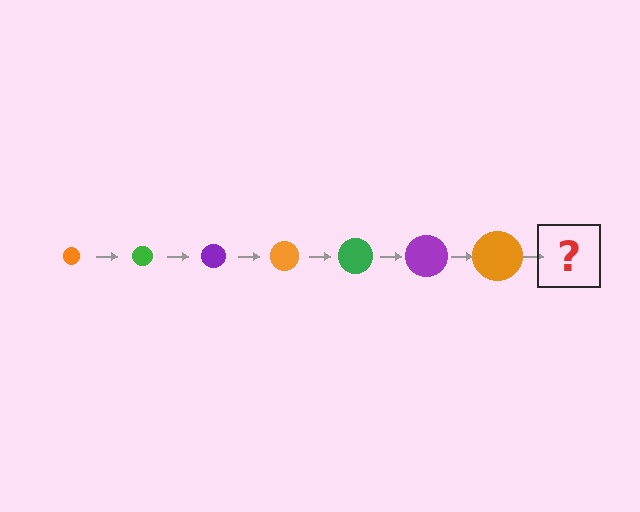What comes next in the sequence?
The next element should be a green circle, larger than the previous one.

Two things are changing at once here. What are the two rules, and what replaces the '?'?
The two rules are that the circle grows larger each step and the color cycles through orange, green, and purple. The '?' should be a green circle, larger than the previous one.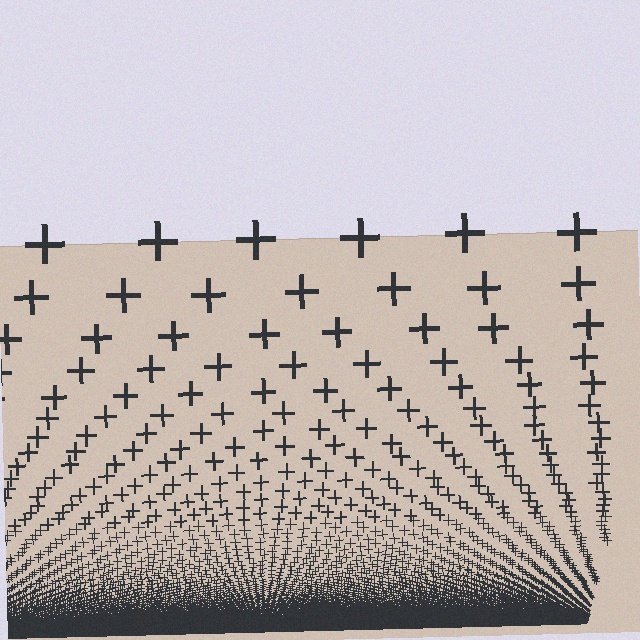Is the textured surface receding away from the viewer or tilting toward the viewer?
The surface appears to tilt toward the viewer. Texture elements get larger and sparser toward the top.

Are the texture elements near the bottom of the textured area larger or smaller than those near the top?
Smaller. The gradient is inverted — elements near the bottom are smaller and denser.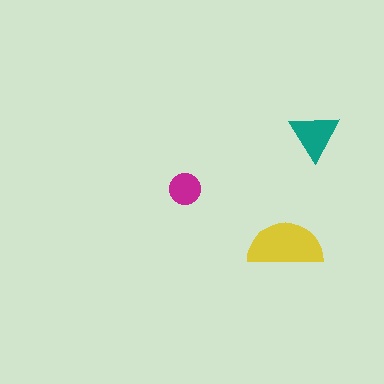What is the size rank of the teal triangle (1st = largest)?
2nd.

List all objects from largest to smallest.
The yellow semicircle, the teal triangle, the magenta circle.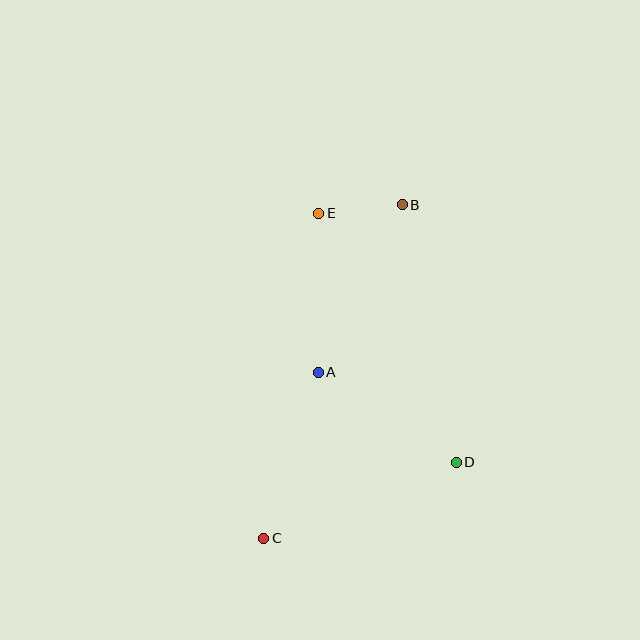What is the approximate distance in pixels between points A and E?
The distance between A and E is approximately 159 pixels.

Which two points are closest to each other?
Points B and E are closest to each other.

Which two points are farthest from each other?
Points B and C are farthest from each other.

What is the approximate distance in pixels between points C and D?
The distance between C and D is approximately 207 pixels.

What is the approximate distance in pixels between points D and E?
The distance between D and E is approximately 284 pixels.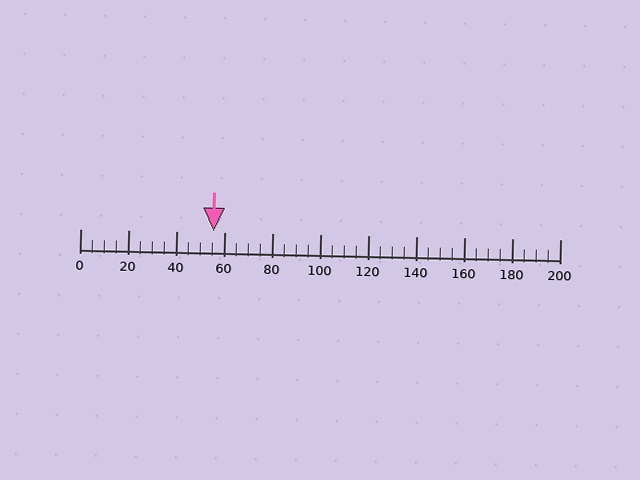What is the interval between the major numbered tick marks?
The major tick marks are spaced 20 units apart.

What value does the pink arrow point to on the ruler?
The pink arrow points to approximately 56.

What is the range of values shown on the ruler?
The ruler shows values from 0 to 200.